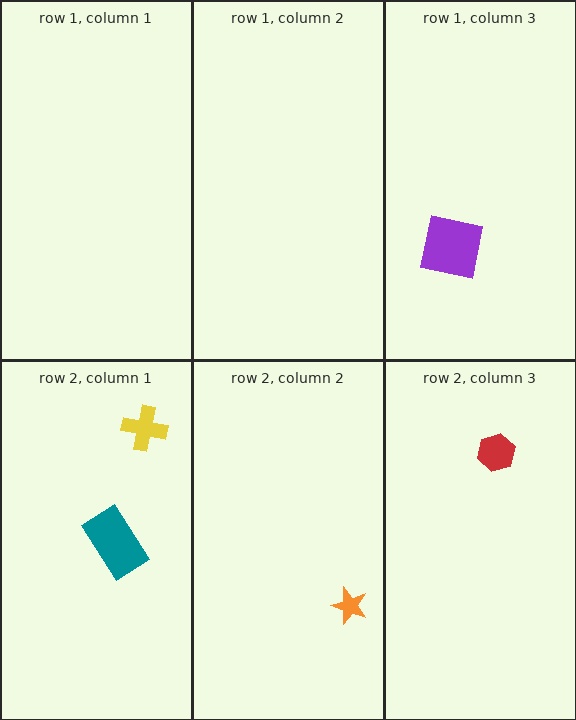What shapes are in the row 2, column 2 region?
The orange star.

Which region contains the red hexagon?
The row 2, column 3 region.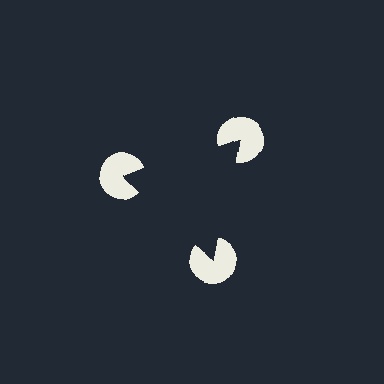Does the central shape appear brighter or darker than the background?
It typically appears slightly darker than the background, even though no actual brightness change is drawn.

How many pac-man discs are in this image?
There are 3 — one at each vertex of the illusory triangle.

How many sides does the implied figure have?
3 sides.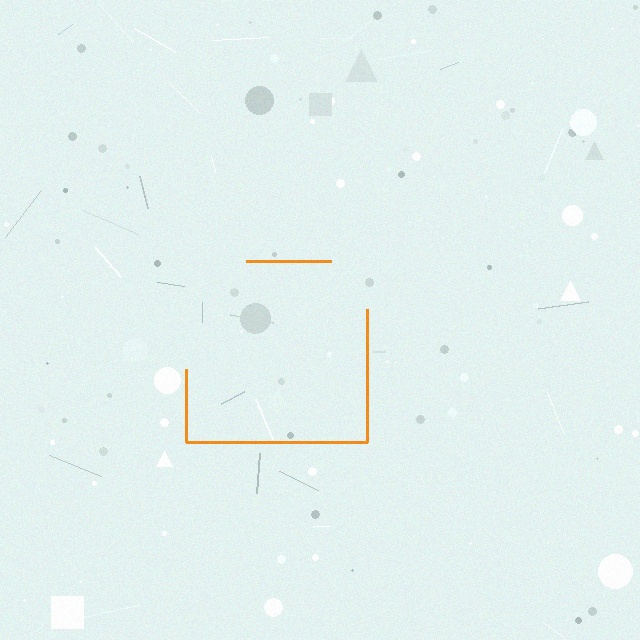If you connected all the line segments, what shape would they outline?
They would outline a square.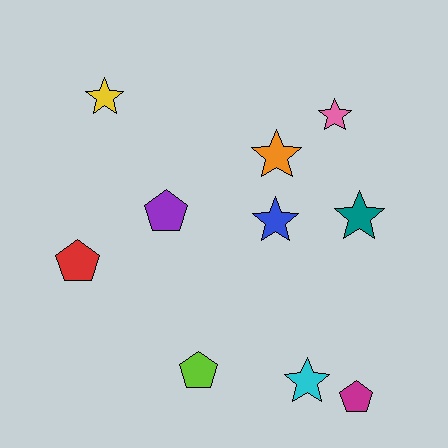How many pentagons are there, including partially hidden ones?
There are 4 pentagons.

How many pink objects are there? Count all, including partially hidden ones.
There is 1 pink object.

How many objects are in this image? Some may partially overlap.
There are 10 objects.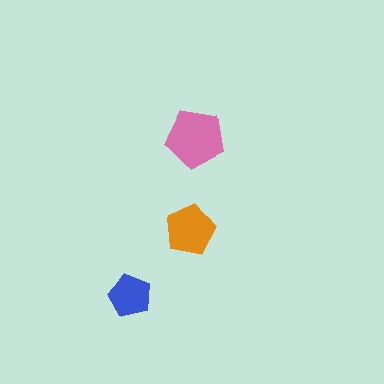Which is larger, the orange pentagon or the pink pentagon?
The pink one.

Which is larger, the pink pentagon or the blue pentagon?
The pink one.